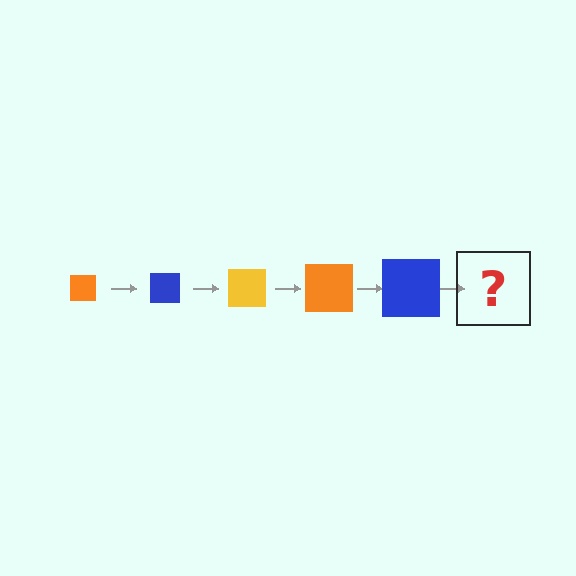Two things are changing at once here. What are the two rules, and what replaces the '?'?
The two rules are that the square grows larger each step and the color cycles through orange, blue, and yellow. The '?' should be a yellow square, larger than the previous one.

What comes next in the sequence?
The next element should be a yellow square, larger than the previous one.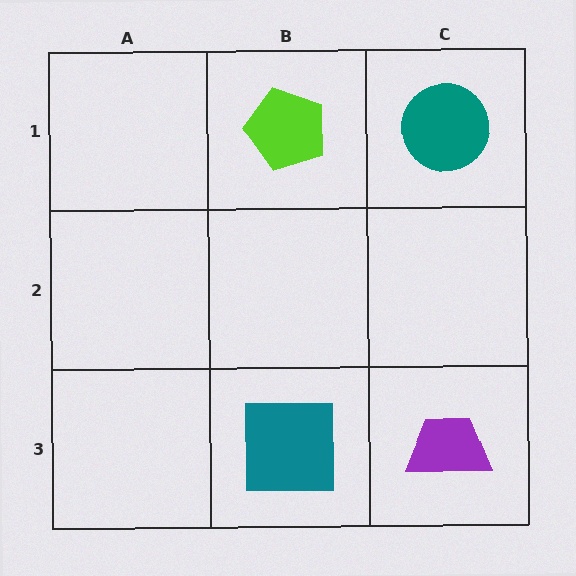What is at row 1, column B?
A lime pentagon.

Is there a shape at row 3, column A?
No, that cell is empty.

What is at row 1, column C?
A teal circle.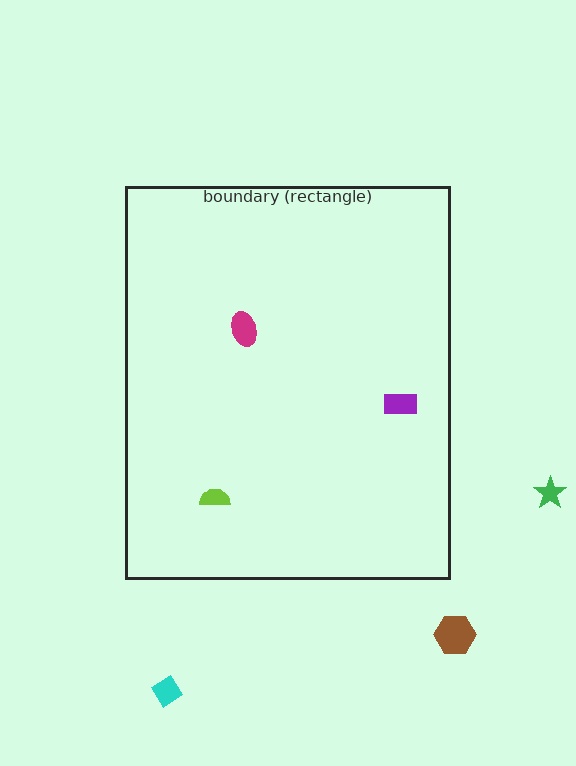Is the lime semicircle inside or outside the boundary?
Inside.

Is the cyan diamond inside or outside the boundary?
Outside.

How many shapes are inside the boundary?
3 inside, 3 outside.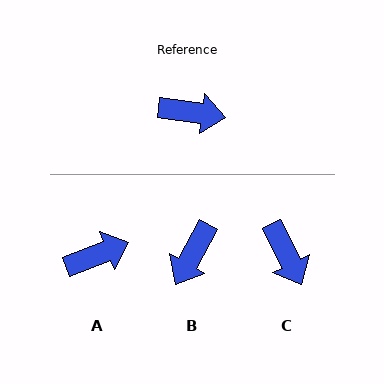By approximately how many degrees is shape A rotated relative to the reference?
Approximately 29 degrees counter-clockwise.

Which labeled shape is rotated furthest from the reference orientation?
B, about 111 degrees away.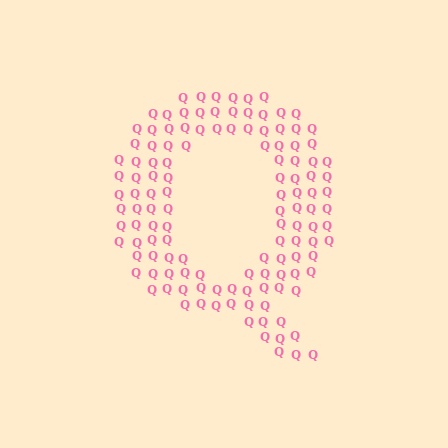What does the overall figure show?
The overall figure shows the letter Q.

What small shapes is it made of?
It is made of small letter Q's.